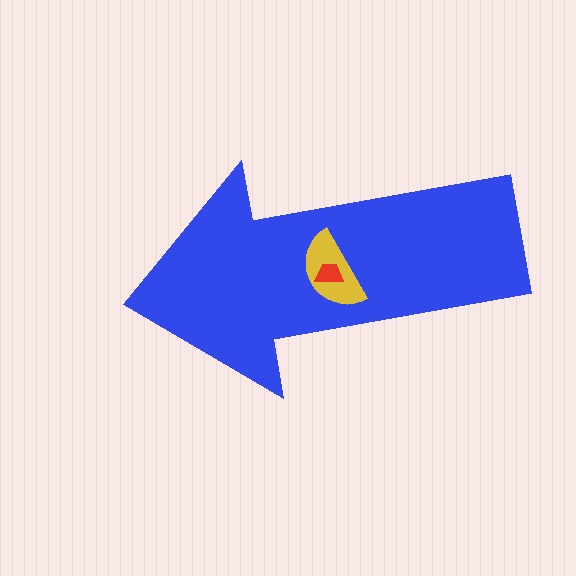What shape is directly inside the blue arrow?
The yellow semicircle.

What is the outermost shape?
The blue arrow.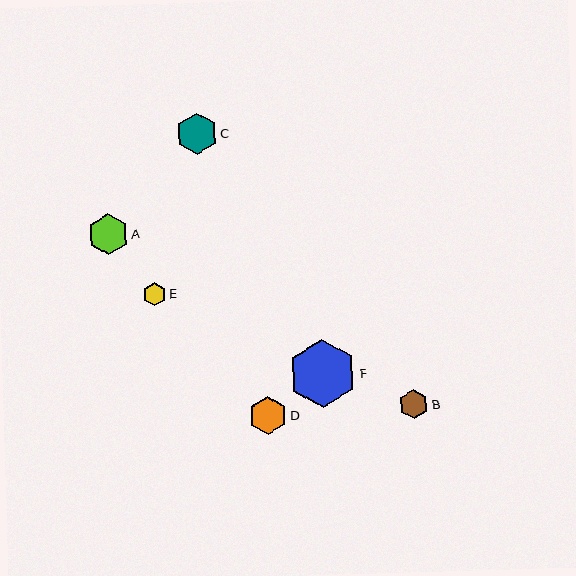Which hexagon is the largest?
Hexagon F is the largest with a size of approximately 68 pixels.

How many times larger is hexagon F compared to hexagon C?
Hexagon F is approximately 1.6 times the size of hexagon C.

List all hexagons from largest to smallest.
From largest to smallest: F, C, A, D, B, E.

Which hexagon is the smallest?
Hexagon E is the smallest with a size of approximately 23 pixels.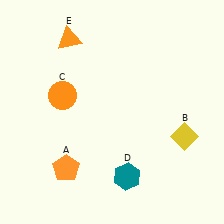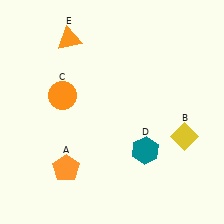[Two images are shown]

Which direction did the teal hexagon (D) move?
The teal hexagon (D) moved up.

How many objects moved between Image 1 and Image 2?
1 object moved between the two images.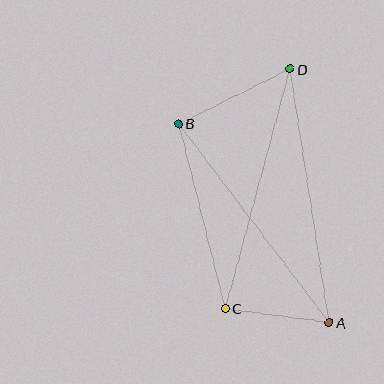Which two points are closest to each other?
Points A and C are closest to each other.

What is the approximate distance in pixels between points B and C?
The distance between B and C is approximately 190 pixels.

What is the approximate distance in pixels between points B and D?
The distance between B and D is approximately 125 pixels.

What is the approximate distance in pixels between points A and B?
The distance between A and B is approximately 249 pixels.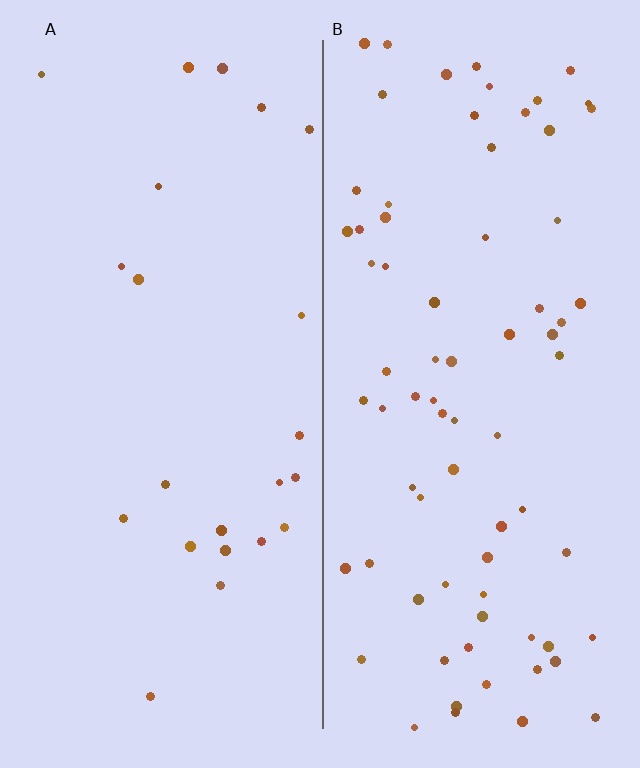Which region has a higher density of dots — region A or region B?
B (the right).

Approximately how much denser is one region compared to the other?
Approximately 3.2× — region B over region A.